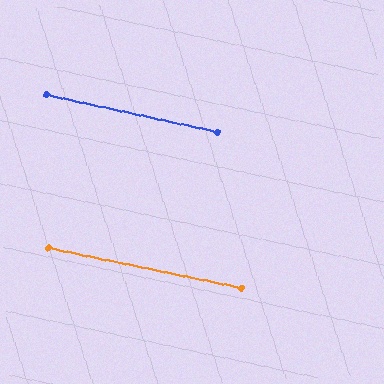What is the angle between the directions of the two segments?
Approximately 0 degrees.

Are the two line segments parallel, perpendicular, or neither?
Parallel — their directions differ by only 0.5°.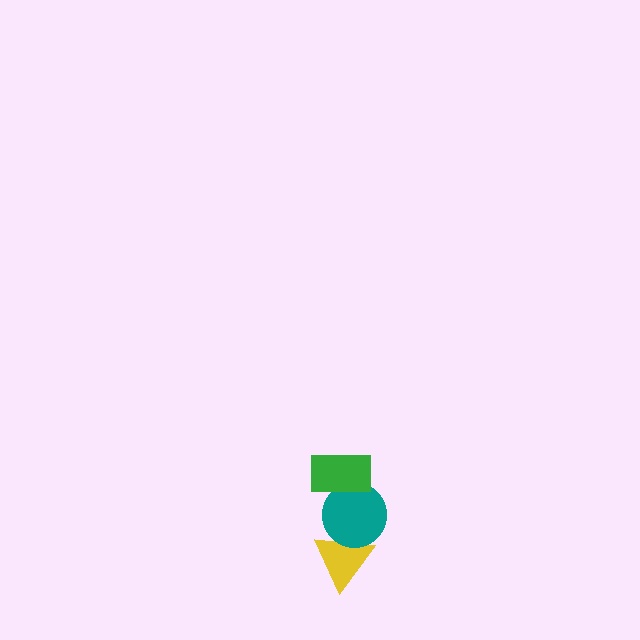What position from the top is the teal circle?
The teal circle is 2nd from the top.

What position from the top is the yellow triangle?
The yellow triangle is 3rd from the top.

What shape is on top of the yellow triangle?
The teal circle is on top of the yellow triangle.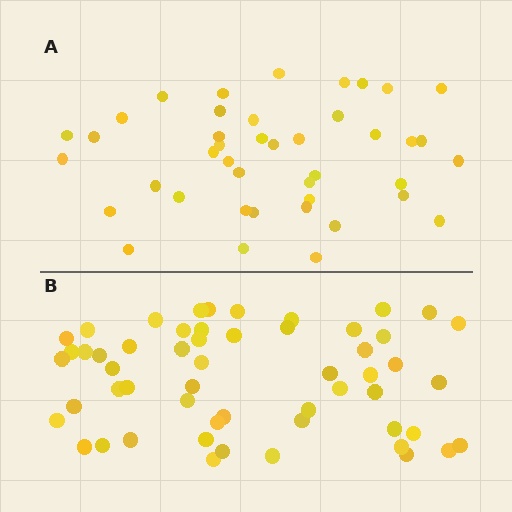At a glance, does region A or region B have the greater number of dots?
Region B (the bottom region) has more dots.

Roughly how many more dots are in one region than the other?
Region B has approximately 15 more dots than region A.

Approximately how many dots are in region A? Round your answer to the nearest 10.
About 40 dots. (The exact count is 42, which rounds to 40.)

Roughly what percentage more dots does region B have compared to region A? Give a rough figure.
About 30% more.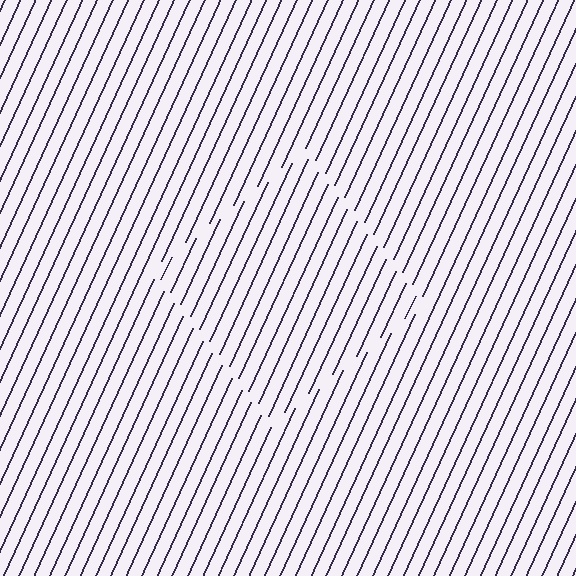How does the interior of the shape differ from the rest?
The interior of the shape contains the same grating, shifted by half a period — the contour is defined by the phase discontinuity where line-ends from the inner and outer gratings abut.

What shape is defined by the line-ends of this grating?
An illusory square. The interior of the shape contains the same grating, shifted by half a period — the contour is defined by the phase discontinuity where line-ends from the inner and outer gratings abut.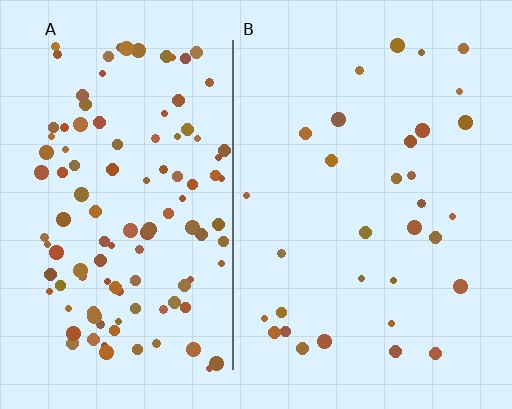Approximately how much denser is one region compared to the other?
Approximately 3.5× — region A over region B.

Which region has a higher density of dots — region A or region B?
A (the left).